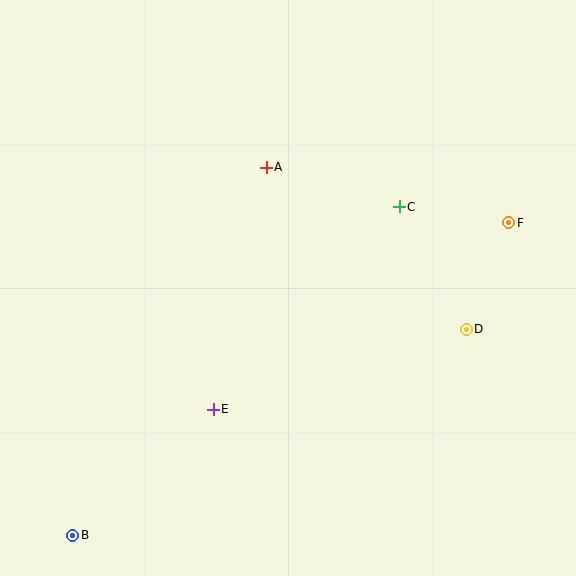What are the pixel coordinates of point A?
Point A is at (266, 167).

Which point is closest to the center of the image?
Point A at (266, 167) is closest to the center.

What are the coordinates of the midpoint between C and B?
The midpoint between C and B is at (236, 371).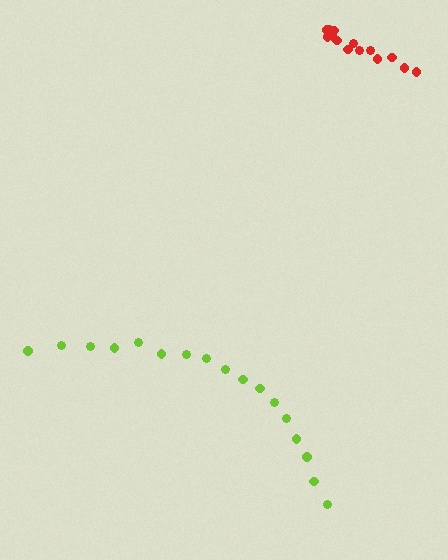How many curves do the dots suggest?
There are 2 distinct paths.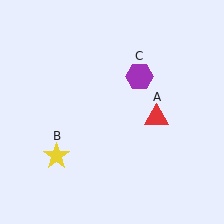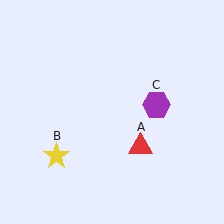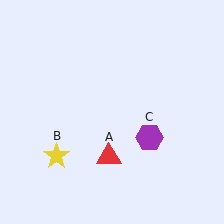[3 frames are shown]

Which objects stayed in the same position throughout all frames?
Yellow star (object B) remained stationary.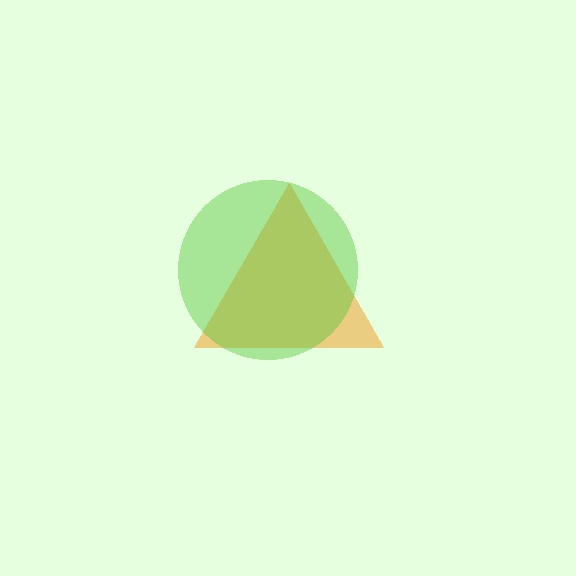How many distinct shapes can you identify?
There are 2 distinct shapes: an orange triangle, a lime circle.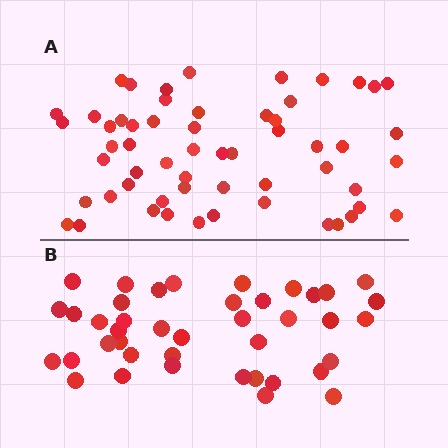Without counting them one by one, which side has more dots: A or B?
Region A (the top region) has more dots.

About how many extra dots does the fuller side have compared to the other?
Region A has approximately 15 more dots than region B.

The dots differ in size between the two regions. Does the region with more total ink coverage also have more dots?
No. Region B has more total ink coverage because its dots are larger, but region A actually contains more individual dots. Total area can be misleading — the number of items is what matters here.